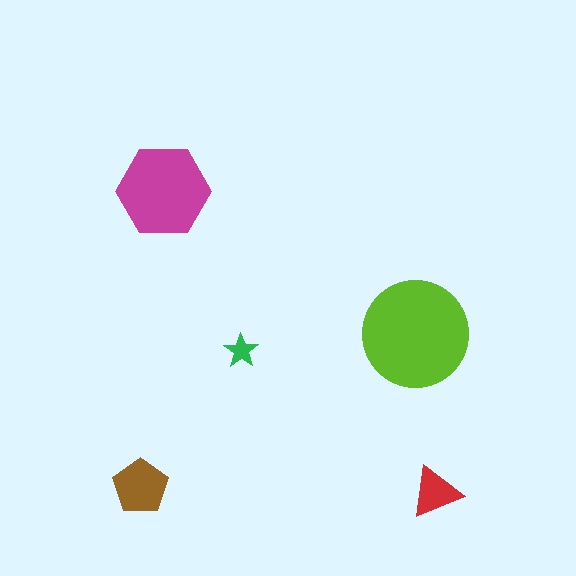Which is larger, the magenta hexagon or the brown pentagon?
The magenta hexagon.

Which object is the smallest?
The green star.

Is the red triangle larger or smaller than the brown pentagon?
Smaller.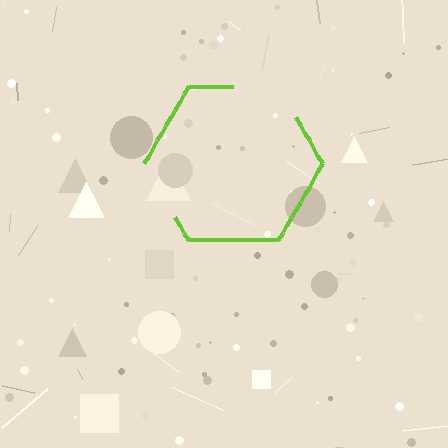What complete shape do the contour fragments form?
The contour fragments form a hexagon.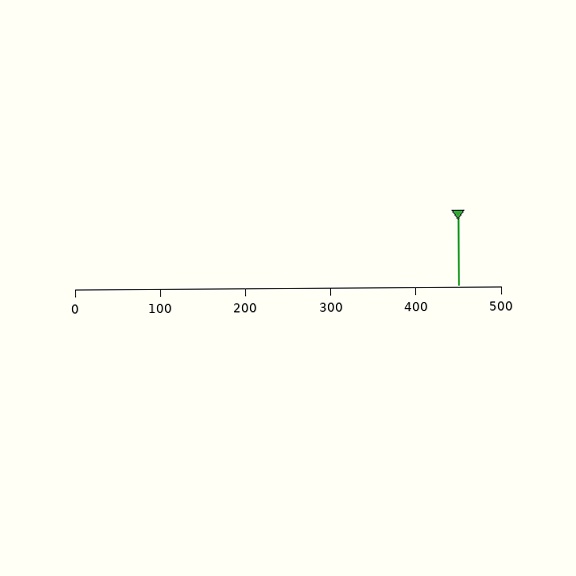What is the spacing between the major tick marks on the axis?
The major ticks are spaced 100 apart.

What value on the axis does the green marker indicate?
The marker indicates approximately 450.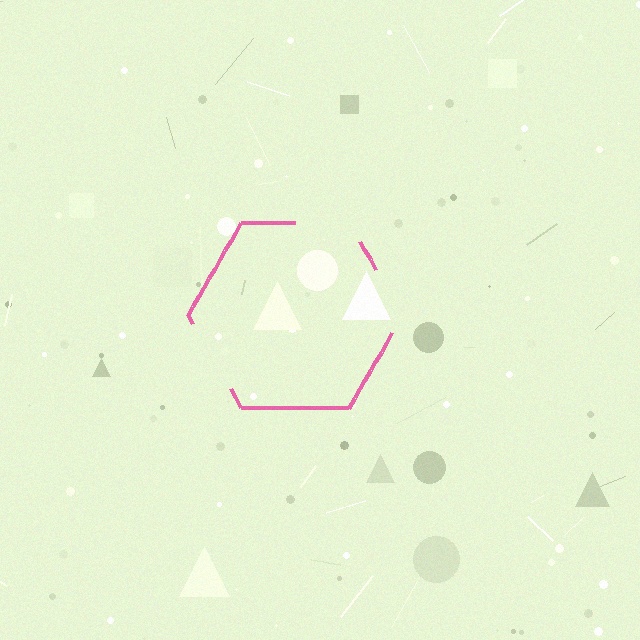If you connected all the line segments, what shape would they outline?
They would outline a hexagon.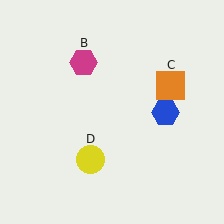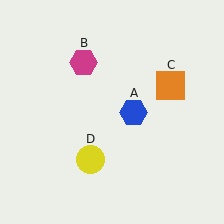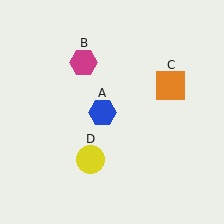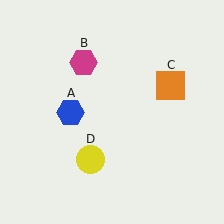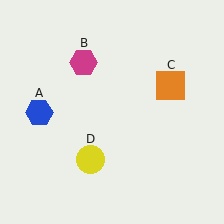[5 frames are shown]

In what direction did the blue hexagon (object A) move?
The blue hexagon (object A) moved left.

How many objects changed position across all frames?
1 object changed position: blue hexagon (object A).